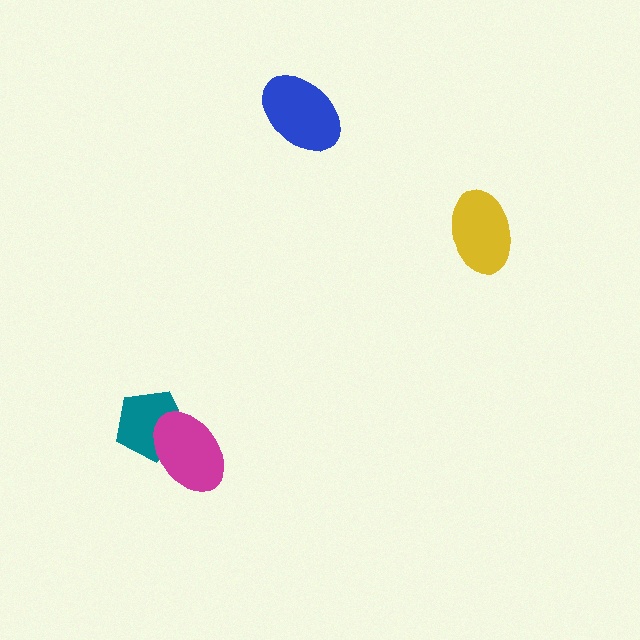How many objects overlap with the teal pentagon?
1 object overlaps with the teal pentagon.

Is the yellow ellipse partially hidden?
No, no other shape covers it.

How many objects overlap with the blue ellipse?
0 objects overlap with the blue ellipse.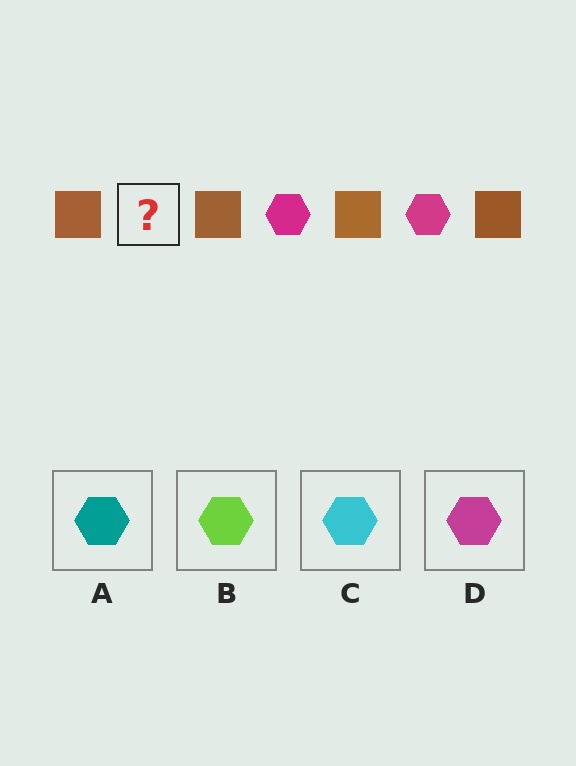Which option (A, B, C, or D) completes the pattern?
D.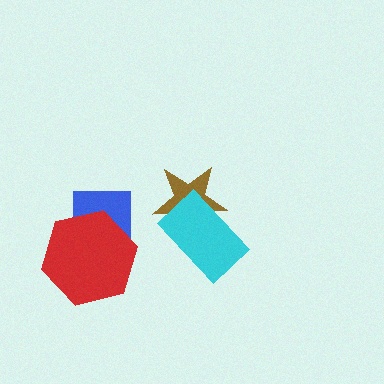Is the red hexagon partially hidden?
No, no other shape covers it.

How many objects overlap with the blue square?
1 object overlaps with the blue square.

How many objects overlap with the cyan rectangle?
1 object overlaps with the cyan rectangle.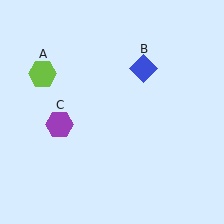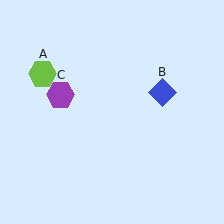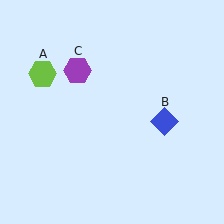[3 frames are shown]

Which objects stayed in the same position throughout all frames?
Lime hexagon (object A) remained stationary.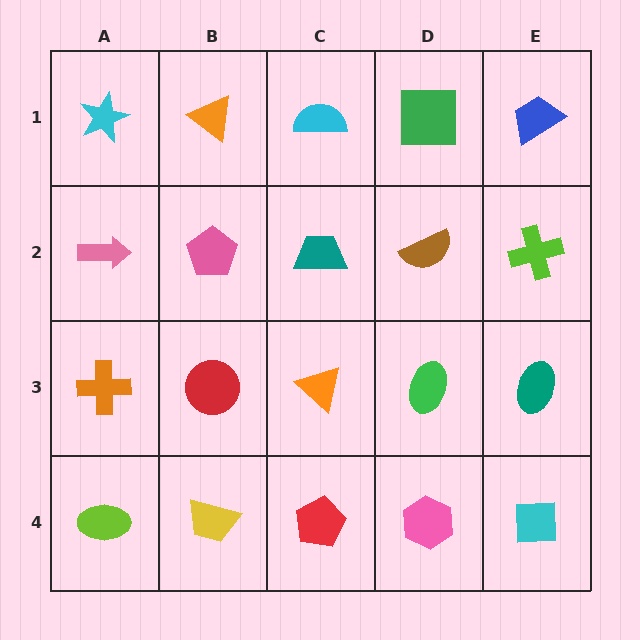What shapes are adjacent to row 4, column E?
A teal ellipse (row 3, column E), a pink hexagon (row 4, column D).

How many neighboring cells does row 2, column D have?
4.